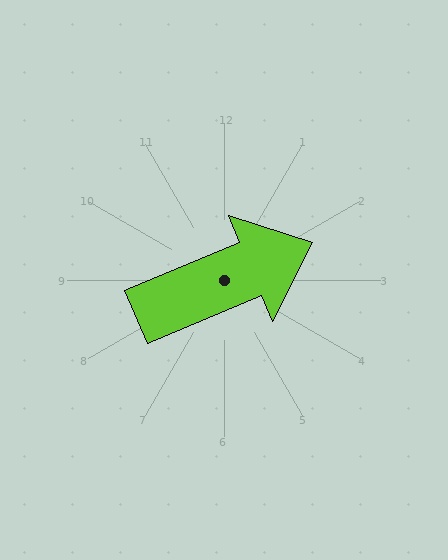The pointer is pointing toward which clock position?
Roughly 2 o'clock.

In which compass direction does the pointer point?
Northeast.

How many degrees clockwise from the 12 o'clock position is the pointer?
Approximately 67 degrees.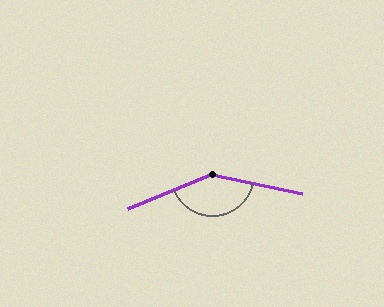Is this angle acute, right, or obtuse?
It is obtuse.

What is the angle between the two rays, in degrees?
Approximately 146 degrees.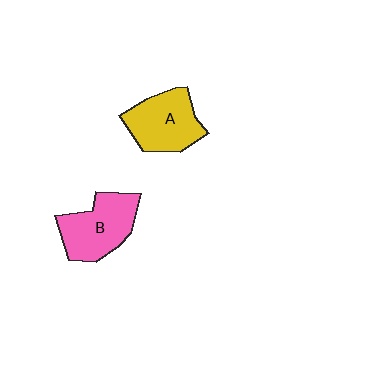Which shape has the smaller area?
Shape A (yellow).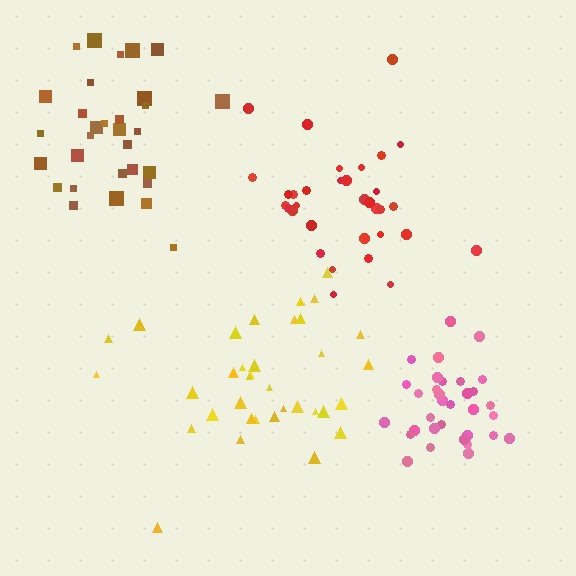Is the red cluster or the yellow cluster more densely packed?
Red.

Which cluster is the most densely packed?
Pink.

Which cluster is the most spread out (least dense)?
Yellow.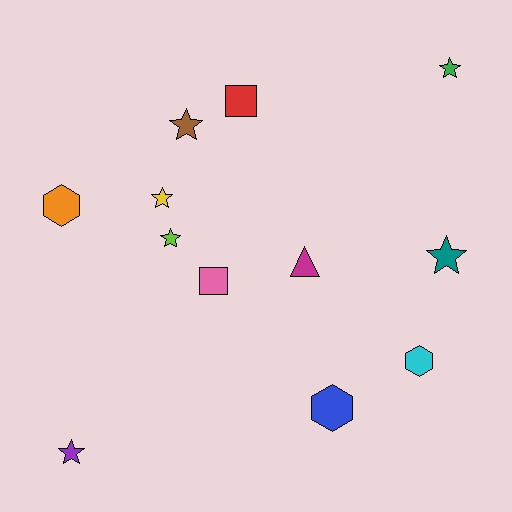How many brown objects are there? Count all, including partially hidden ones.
There is 1 brown object.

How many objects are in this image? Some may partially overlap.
There are 12 objects.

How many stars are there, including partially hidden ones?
There are 6 stars.